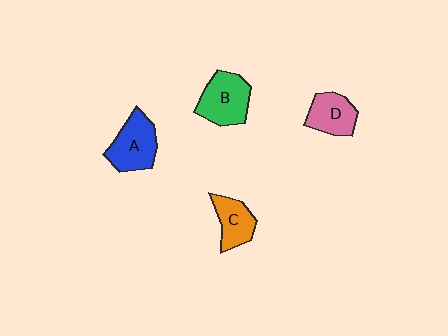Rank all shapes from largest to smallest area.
From largest to smallest: B (green), A (blue), D (pink), C (orange).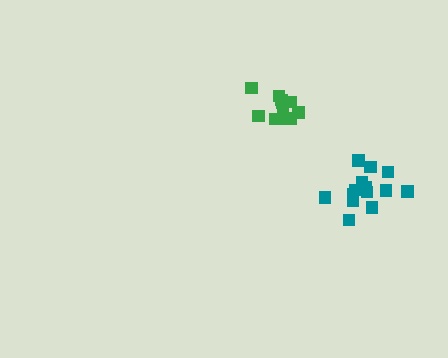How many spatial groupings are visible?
There are 2 spatial groupings.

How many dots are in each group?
Group 1: 11 dots, Group 2: 15 dots (26 total).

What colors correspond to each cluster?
The clusters are colored: green, teal.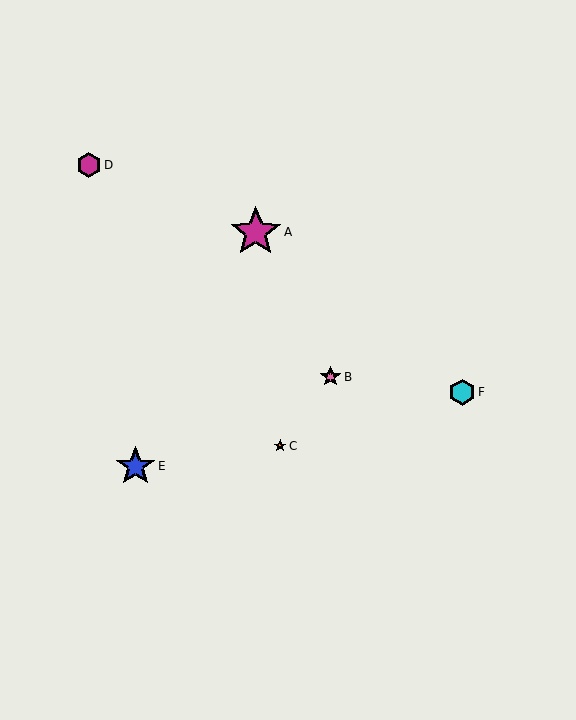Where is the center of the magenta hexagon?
The center of the magenta hexagon is at (89, 165).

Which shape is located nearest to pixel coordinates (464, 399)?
The cyan hexagon (labeled F) at (462, 392) is nearest to that location.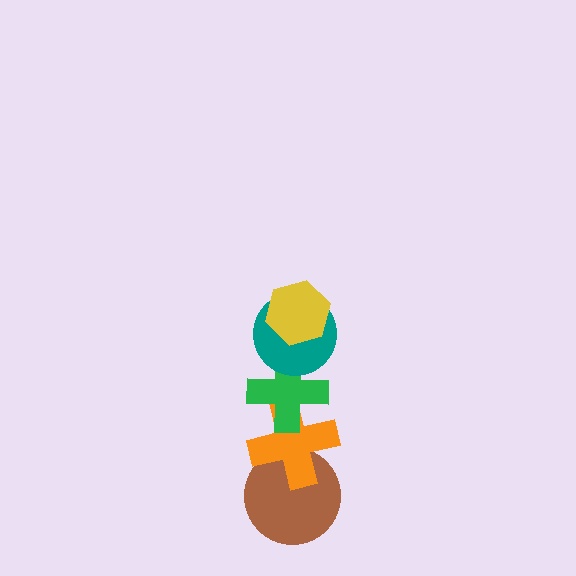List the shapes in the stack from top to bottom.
From top to bottom: the yellow hexagon, the teal circle, the green cross, the orange cross, the brown circle.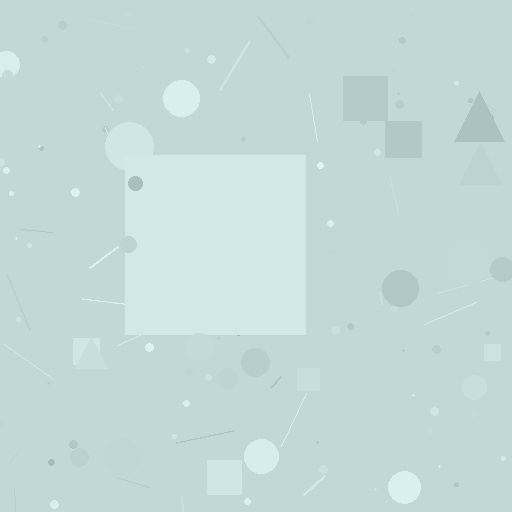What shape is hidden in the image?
A square is hidden in the image.